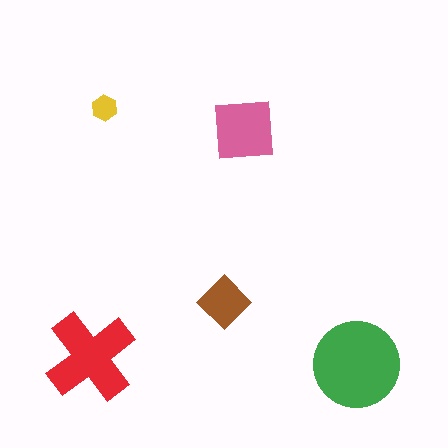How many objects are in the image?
There are 5 objects in the image.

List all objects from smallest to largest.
The yellow hexagon, the brown diamond, the pink square, the red cross, the green circle.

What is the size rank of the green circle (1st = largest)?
1st.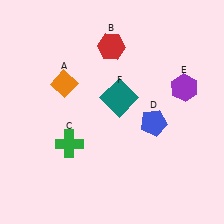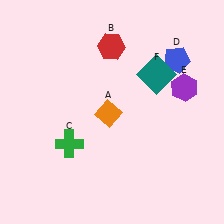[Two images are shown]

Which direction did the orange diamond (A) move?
The orange diamond (A) moved right.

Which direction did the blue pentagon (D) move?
The blue pentagon (D) moved up.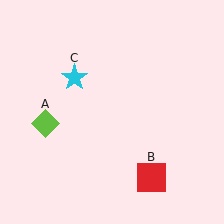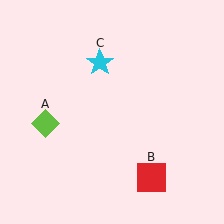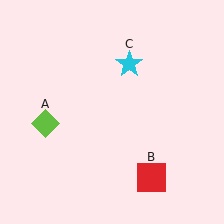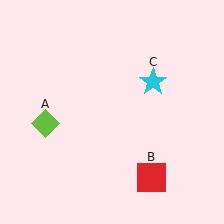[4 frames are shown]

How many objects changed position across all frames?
1 object changed position: cyan star (object C).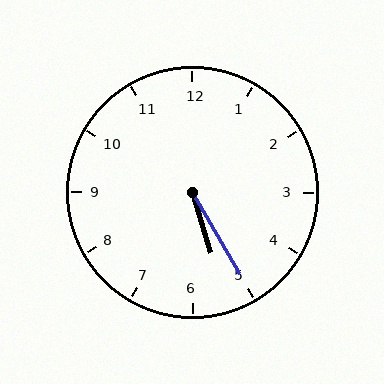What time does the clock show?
5:25.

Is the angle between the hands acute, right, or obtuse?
It is acute.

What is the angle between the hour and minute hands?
Approximately 12 degrees.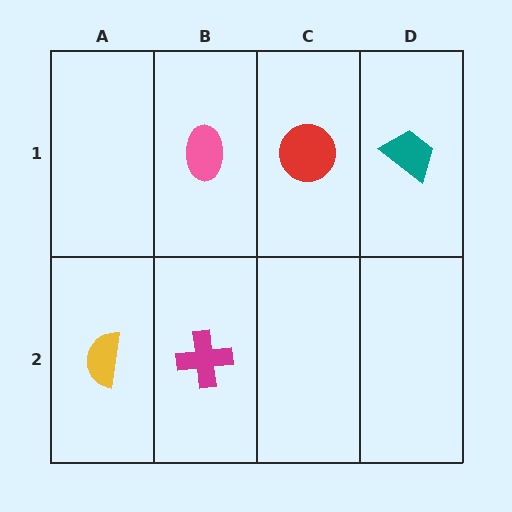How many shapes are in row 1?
3 shapes.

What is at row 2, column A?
A yellow semicircle.